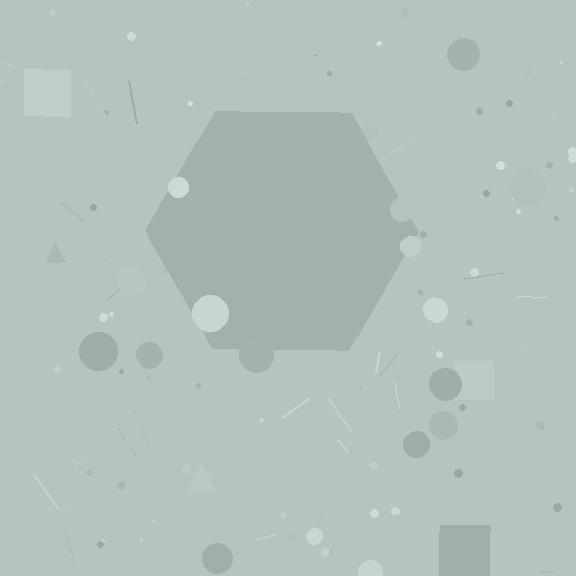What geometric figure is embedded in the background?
A hexagon is embedded in the background.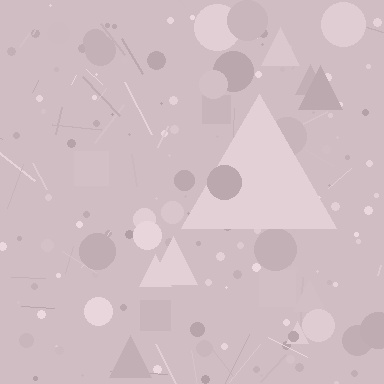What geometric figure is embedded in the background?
A triangle is embedded in the background.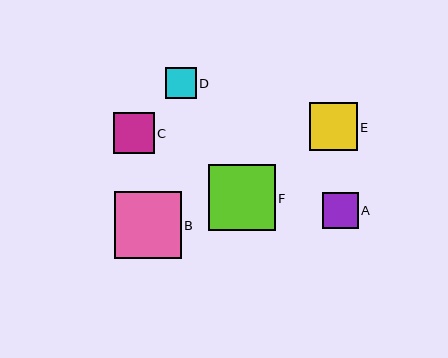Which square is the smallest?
Square D is the smallest with a size of approximately 31 pixels.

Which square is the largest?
Square B is the largest with a size of approximately 67 pixels.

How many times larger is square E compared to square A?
Square E is approximately 1.3 times the size of square A.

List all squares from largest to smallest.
From largest to smallest: B, F, E, C, A, D.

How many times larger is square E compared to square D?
Square E is approximately 1.5 times the size of square D.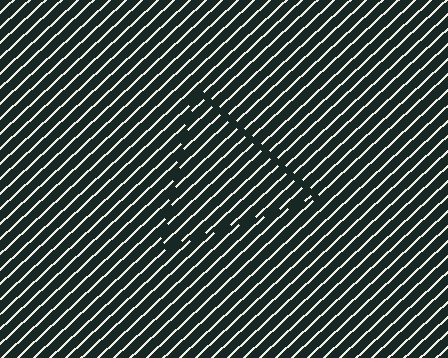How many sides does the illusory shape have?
3 sides — the line-ends trace a triangle.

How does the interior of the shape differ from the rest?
The interior of the shape contains the same grating, shifted by half a period — the contour is defined by the phase discontinuity where line-ends from the inner and outer gratings abut.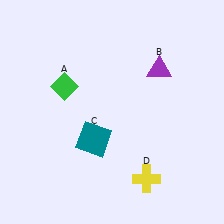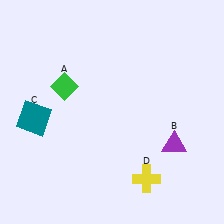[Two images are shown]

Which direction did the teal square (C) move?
The teal square (C) moved left.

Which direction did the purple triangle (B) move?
The purple triangle (B) moved down.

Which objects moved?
The objects that moved are: the purple triangle (B), the teal square (C).